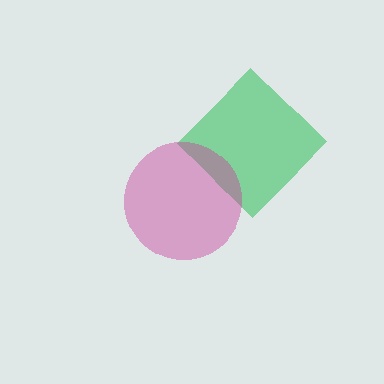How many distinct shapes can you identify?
There are 2 distinct shapes: a green diamond, a magenta circle.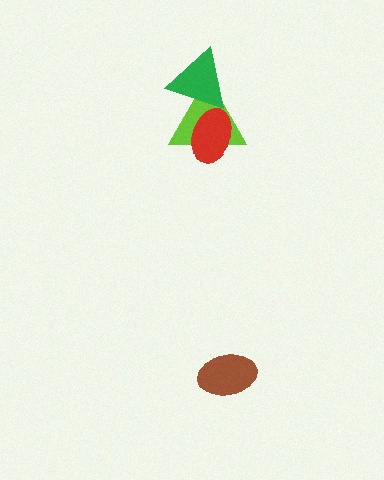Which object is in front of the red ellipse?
The green triangle is in front of the red ellipse.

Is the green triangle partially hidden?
No, no other shape covers it.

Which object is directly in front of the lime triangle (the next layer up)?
The red ellipse is directly in front of the lime triangle.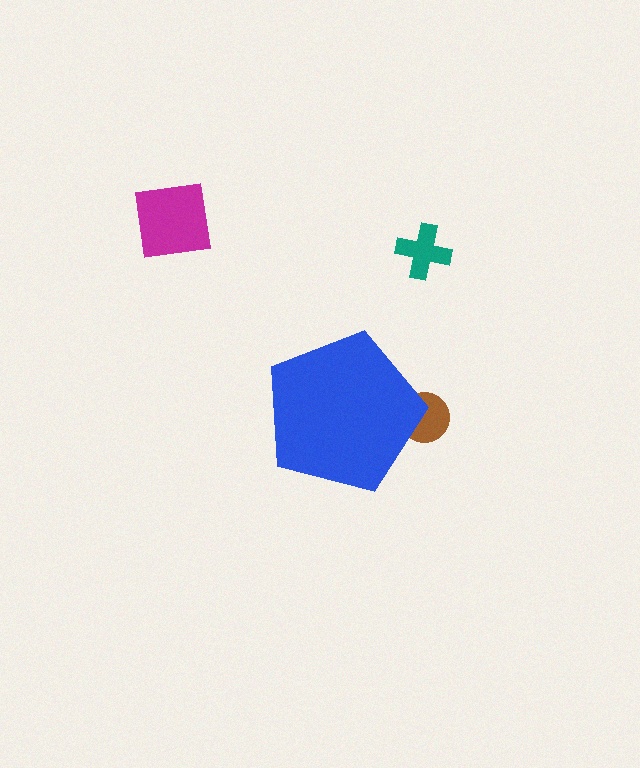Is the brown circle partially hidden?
Yes, the brown circle is partially hidden behind the blue pentagon.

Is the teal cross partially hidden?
No, the teal cross is fully visible.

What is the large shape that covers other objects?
A blue pentagon.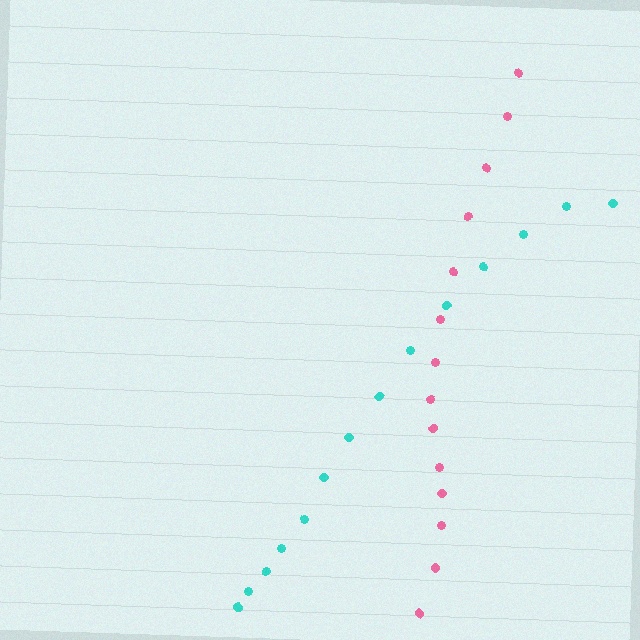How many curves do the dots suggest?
There are 2 distinct paths.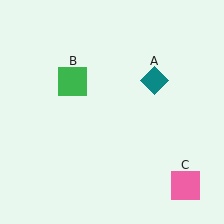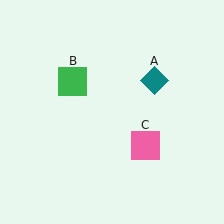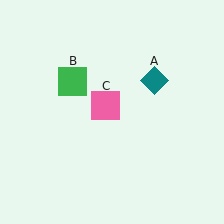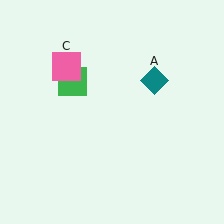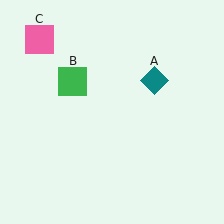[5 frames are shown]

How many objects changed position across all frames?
1 object changed position: pink square (object C).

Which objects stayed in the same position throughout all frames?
Teal diamond (object A) and green square (object B) remained stationary.